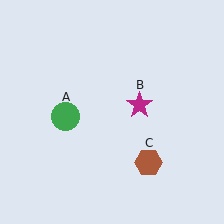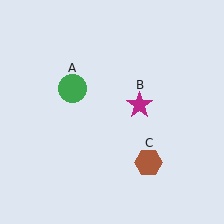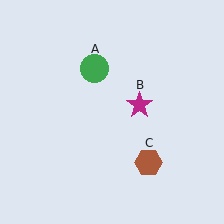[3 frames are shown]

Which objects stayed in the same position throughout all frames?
Magenta star (object B) and brown hexagon (object C) remained stationary.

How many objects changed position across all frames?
1 object changed position: green circle (object A).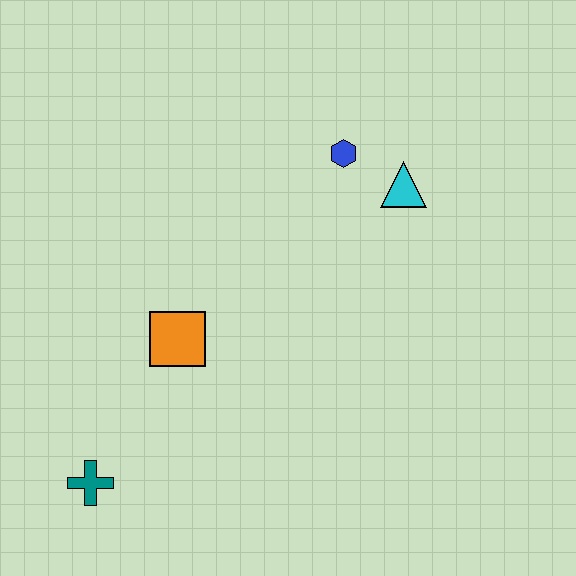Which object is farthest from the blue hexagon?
The teal cross is farthest from the blue hexagon.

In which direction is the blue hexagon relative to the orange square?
The blue hexagon is above the orange square.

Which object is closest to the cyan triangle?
The blue hexagon is closest to the cyan triangle.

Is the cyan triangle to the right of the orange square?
Yes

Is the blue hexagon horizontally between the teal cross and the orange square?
No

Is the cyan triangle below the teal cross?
No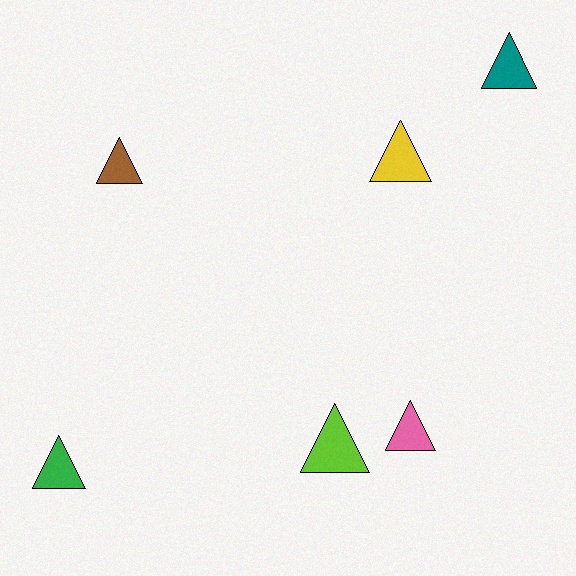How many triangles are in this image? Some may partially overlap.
There are 6 triangles.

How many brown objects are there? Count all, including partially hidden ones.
There is 1 brown object.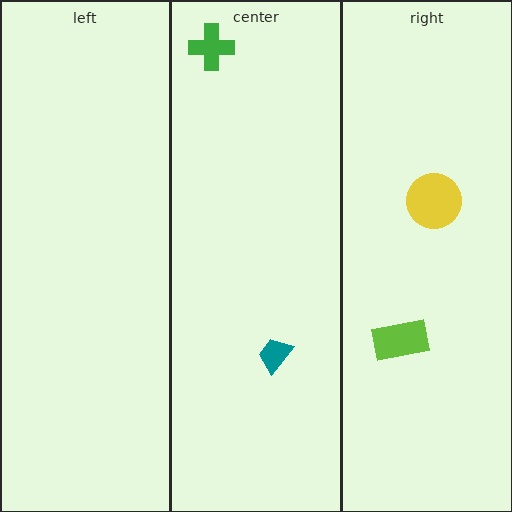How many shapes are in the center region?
2.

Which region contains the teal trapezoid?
The center region.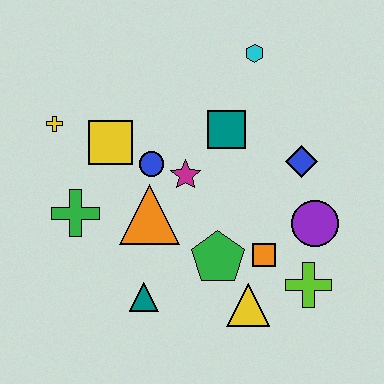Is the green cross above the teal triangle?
Yes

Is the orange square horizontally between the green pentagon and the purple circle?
Yes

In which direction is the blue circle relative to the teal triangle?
The blue circle is above the teal triangle.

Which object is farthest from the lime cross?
The yellow cross is farthest from the lime cross.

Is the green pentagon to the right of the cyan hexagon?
No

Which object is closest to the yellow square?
The blue circle is closest to the yellow square.